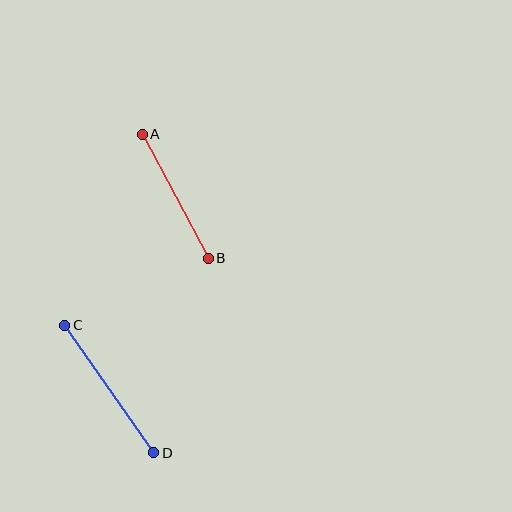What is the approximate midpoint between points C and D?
The midpoint is at approximately (109, 389) pixels.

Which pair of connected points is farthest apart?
Points C and D are farthest apart.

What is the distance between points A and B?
The distance is approximately 140 pixels.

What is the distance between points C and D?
The distance is approximately 155 pixels.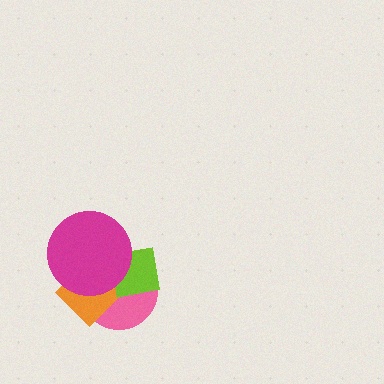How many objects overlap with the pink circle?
3 objects overlap with the pink circle.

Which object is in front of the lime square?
The magenta circle is in front of the lime square.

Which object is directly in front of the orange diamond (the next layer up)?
The lime square is directly in front of the orange diamond.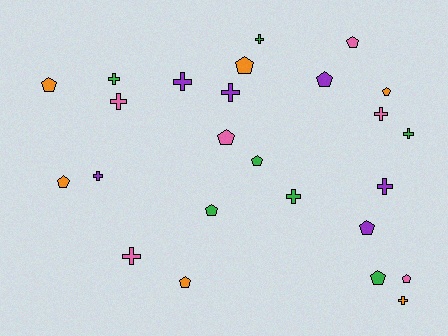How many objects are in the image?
There are 25 objects.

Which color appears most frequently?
Green, with 7 objects.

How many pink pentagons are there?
There are 3 pink pentagons.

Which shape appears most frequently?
Pentagon, with 13 objects.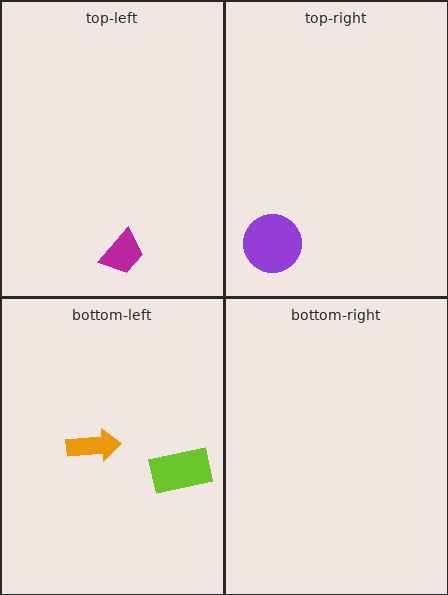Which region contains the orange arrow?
The bottom-left region.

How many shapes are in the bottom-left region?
2.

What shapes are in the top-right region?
The purple circle.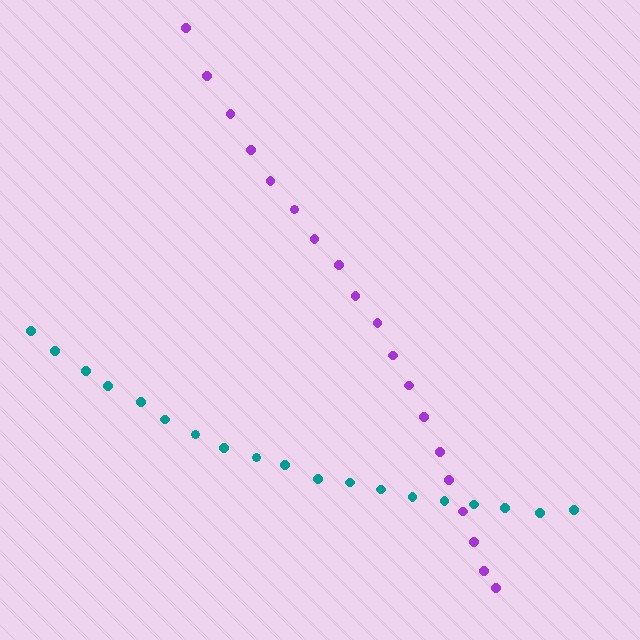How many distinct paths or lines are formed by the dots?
There are 2 distinct paths.